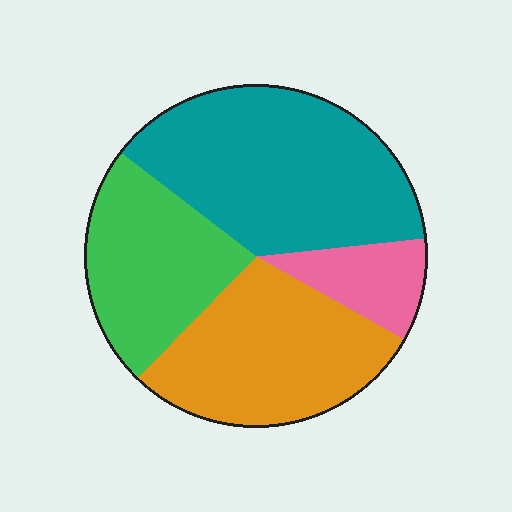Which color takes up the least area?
Pink, at roughly 10%.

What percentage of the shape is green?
Green covers roughly 25% of the shape.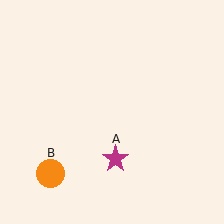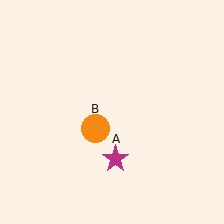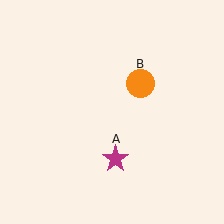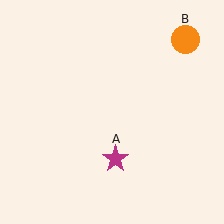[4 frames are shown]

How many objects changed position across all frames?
1 object changed position: orange circle (object B).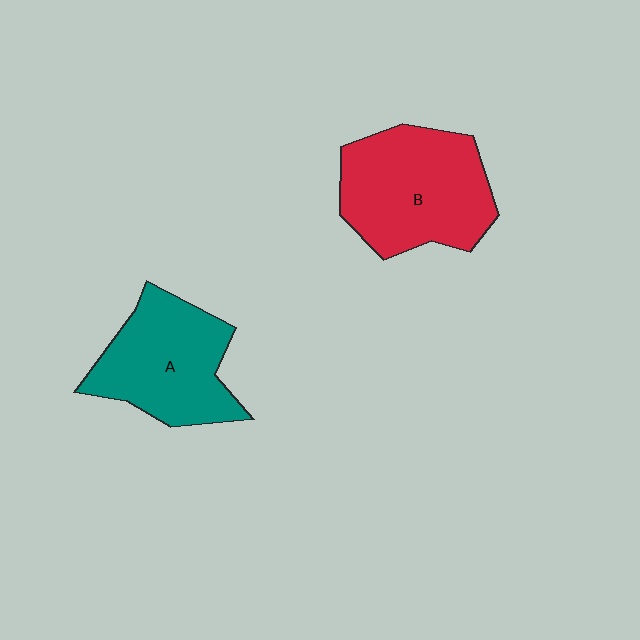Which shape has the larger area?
Shape B (red).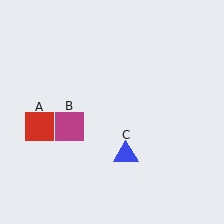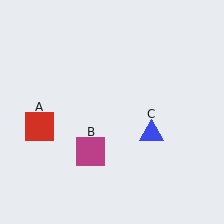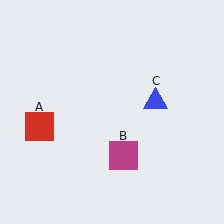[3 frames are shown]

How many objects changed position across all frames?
2 objects changed position: magenta square (object B), blue triangle (object C).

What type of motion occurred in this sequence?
The magenta square (object B), blue triangle (object C) rotated counterclockwise around the center of the scene.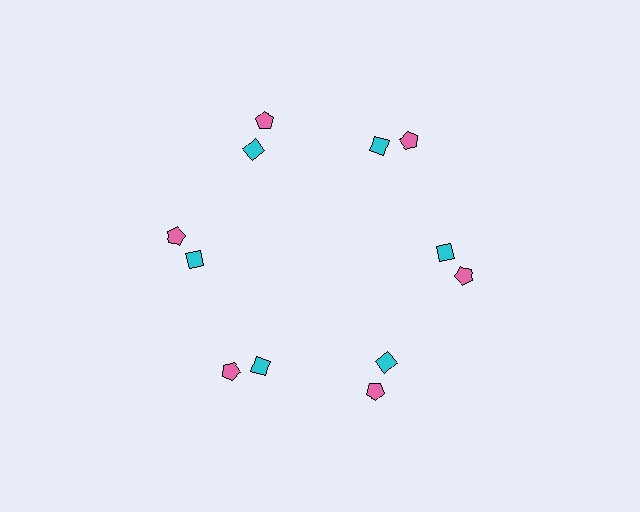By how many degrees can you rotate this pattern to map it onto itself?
The pattern maps onto itself every 60 degrees of rotation.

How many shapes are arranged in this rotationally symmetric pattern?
There are 12 shapes, arranged in 6 groups of 2.